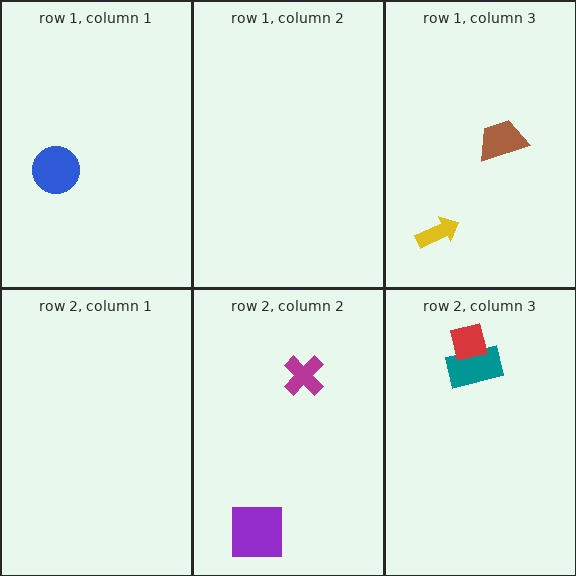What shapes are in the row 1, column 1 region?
The blue circle.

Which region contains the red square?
The row 2, column 3 region.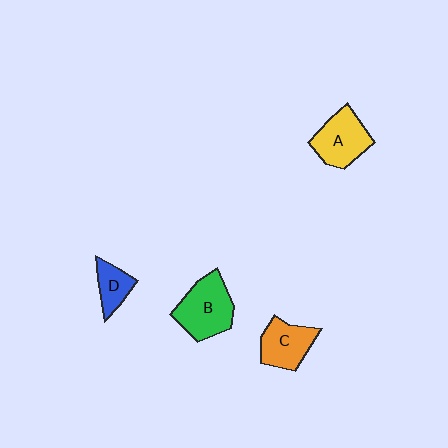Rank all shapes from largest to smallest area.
From largest to smallest: B (green), A (yellow), C (orange), D (blue).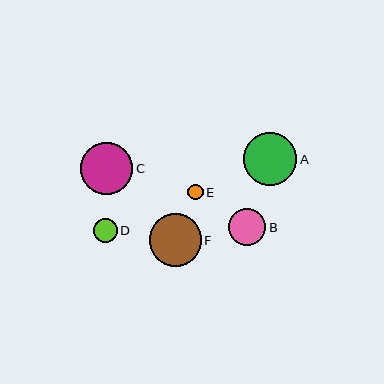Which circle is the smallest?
Circle E is the smallest with a size of approximately 15 pixels.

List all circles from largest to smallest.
From largest to smallest: A, F, C, B, D, E.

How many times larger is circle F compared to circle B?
Circle F is approximately 1.4 times the size of circle B.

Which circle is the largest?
Circle A is the largest with a size of approximately 53 pixels.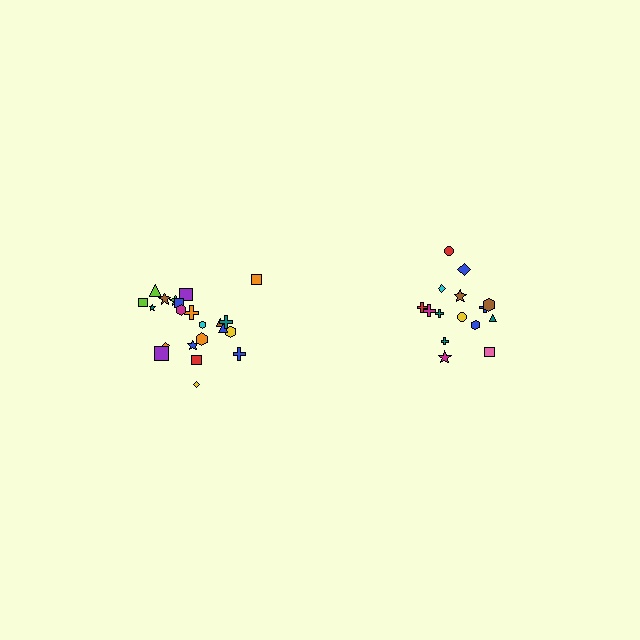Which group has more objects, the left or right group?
The left group.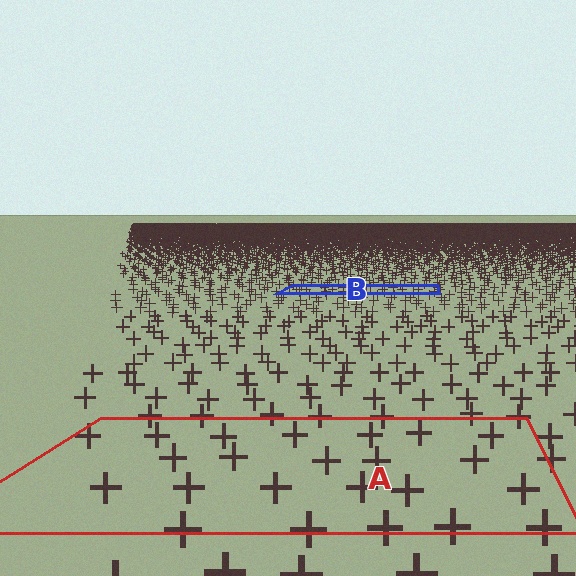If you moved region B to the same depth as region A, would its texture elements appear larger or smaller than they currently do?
They would appear larger. At a closer depth, the same texture elements are projected at a bigger on-screen size.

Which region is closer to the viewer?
Region A is closer. The texture elements there are larger and more spread out.